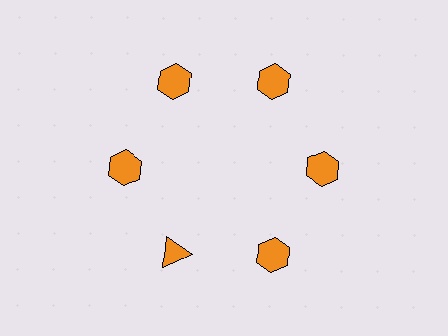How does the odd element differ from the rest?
It has a different shape: triangle instead of hexagon.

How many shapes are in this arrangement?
There are 6 shapes arranged in a ring pattern.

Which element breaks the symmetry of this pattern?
The orange triangle at roughly the 7 o'clock position breaks the symmetry. All other shapes are orange hexagons.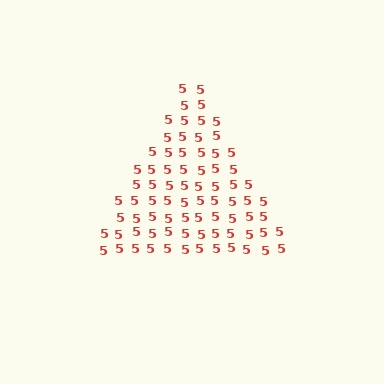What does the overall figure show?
The overall figure shows a triangle.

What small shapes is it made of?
It is made of small digit 5's.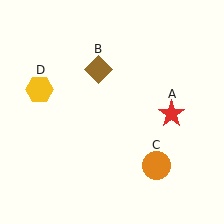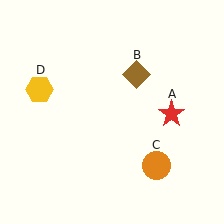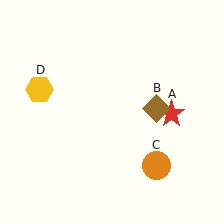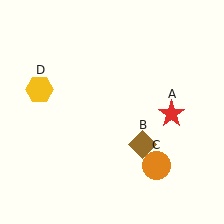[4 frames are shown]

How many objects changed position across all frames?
1 object changed position: brown diamond (object B).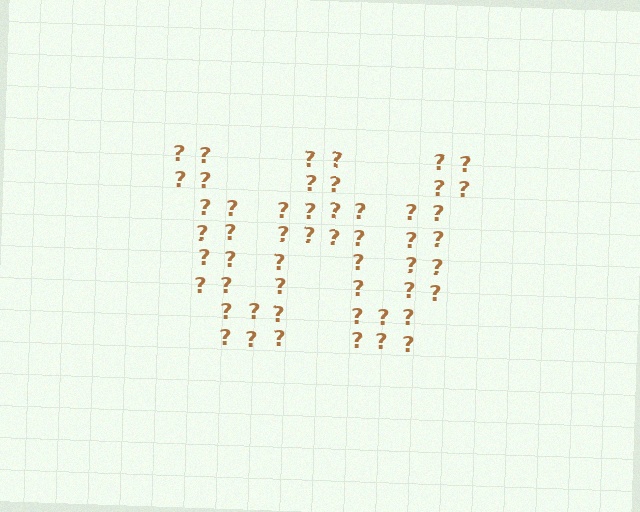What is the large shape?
The large shape is the letter W.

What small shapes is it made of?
It is made of small question marks.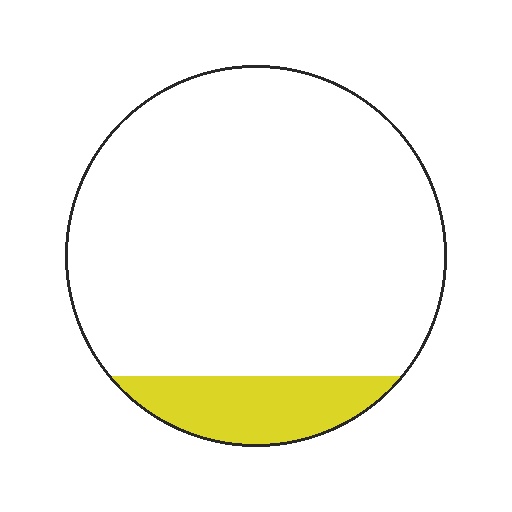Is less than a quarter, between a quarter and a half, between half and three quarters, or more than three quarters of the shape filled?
Less than a quarter.